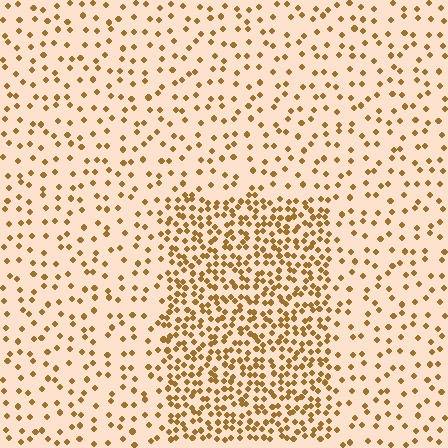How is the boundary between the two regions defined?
The boundary is defined by a change in element density (approximately 2.6x ratio). All elements are the same color, size, and shape.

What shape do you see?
I see a rectangle.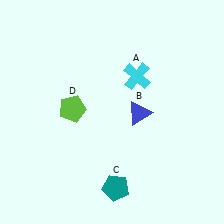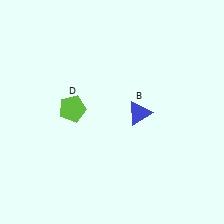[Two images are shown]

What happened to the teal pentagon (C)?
The teal pentagon (C) was removed in Image 2. It was in the bottom-right area of Image 1.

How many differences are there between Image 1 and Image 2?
There are 2 differences between the two images.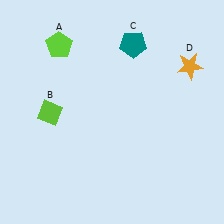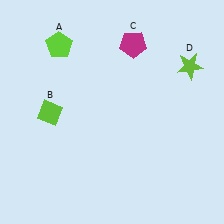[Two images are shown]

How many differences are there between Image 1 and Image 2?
There are 2 differences between the two images.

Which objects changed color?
C changed from teal to magenta. D changed from orange to lime.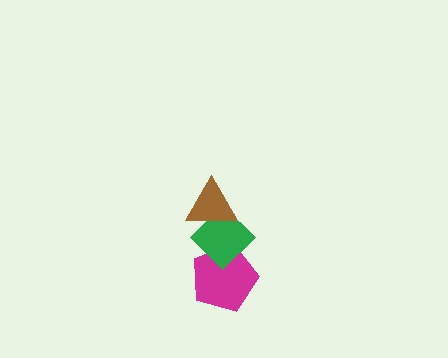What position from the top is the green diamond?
The green diamond is 2nd from the top.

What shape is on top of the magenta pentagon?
The green diamond is on top of the magenta pentagon.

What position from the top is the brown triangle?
The brown triangle is 1st from the top.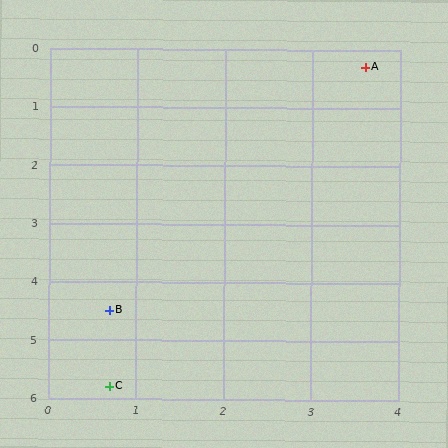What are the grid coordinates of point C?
Point C is at approximately (0.7, 5.8).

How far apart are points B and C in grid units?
Points B and C are about 1.3 grid units apart.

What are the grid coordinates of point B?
Point B is at approximately (0.7, 4.5).